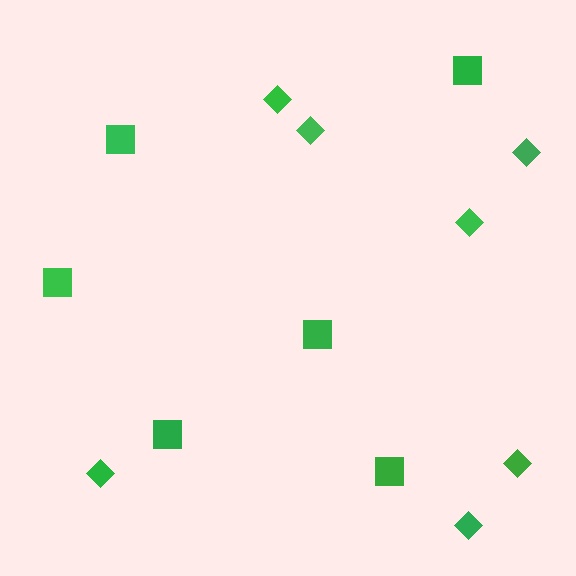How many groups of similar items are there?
There are 2 groups: one group of diamonds (7) and one group of squares (6).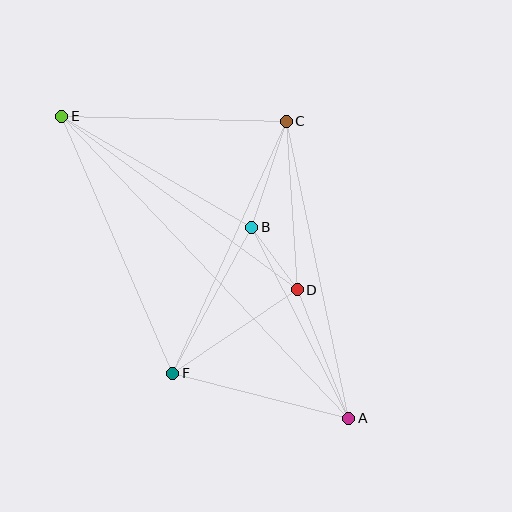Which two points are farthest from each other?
Points A and E are farthest from each other.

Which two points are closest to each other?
Points B and D are closest to each other.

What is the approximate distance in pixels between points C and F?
The distance between C and F is approximately 276 pixels.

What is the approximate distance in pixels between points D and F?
The distance between D and F is approximately 150 pixels.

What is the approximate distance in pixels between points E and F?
The distance between E and F is approximately 280 pixels.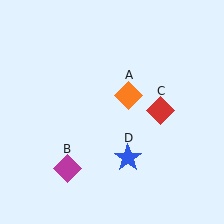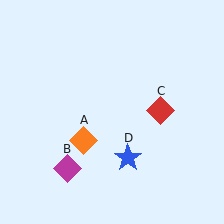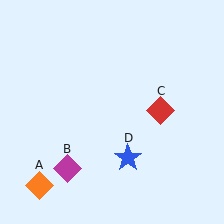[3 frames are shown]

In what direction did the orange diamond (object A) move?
The orange diamond (object A) moved down and to the left.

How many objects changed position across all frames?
1 object changed position: orange diamond (object A).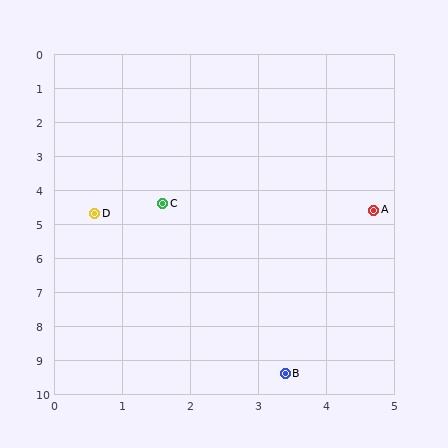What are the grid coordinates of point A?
Point A is at approximately (4.7, 4.6).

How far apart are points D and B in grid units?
Points D and B are about 5.5 grid units apart.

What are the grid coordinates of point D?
Point D is at approximately (0.6, 4.7).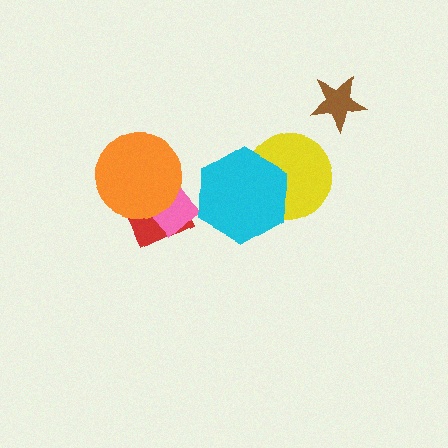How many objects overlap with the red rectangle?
2 objects overlap with the red rectangle.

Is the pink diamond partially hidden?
Yes, it is partially covered by another shape.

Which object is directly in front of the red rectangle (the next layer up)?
The pink diamond is directly in front of the red rectangle.